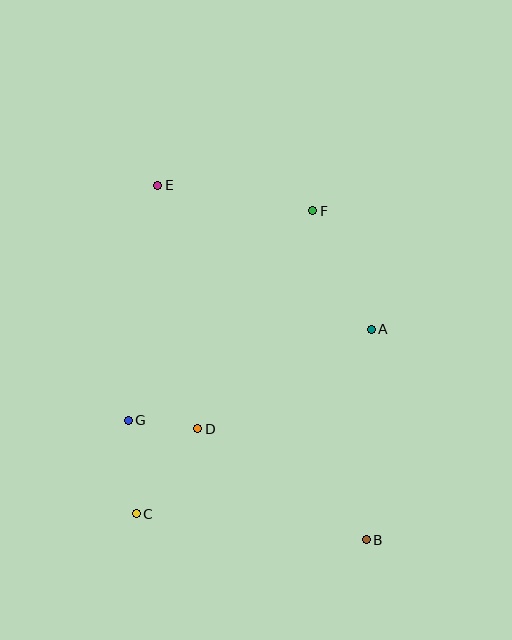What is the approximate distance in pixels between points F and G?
The distance between F and G is approximately 279 pixels.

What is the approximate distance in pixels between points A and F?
The distance between A and F is approximately 132 pixels.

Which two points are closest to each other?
Points D and G are closest to each other.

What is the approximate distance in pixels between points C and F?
The distance between C and F is approximately 351 pixels.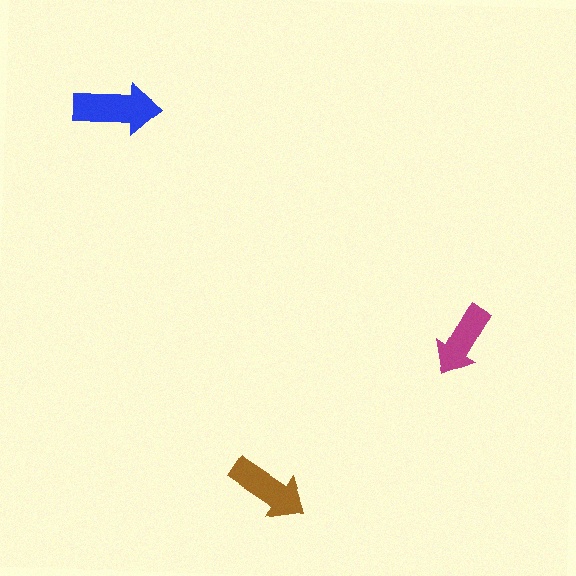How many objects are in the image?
There are 3 objects in the image.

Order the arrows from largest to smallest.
the blue one, the brown one, the magenta one.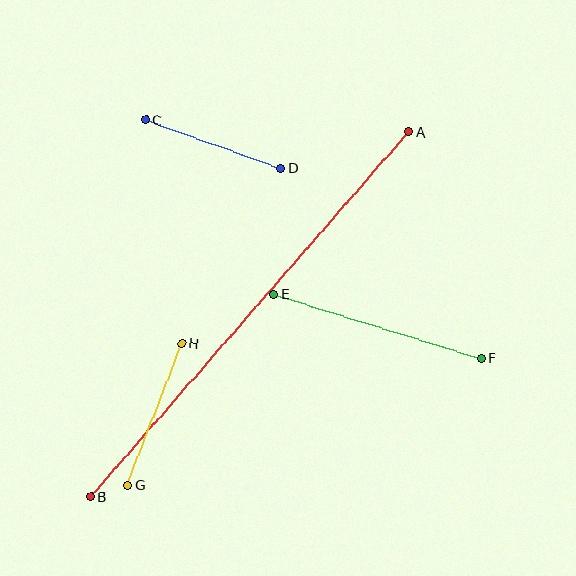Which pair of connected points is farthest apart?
Points A and B are farthest apart.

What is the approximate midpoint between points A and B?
The midpoint is at approximately (250, 314) pixels.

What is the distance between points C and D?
The distance is approximately 144 pixels.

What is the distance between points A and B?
The distance is approximately 484 pixels.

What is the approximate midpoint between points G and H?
The midpoint is at approximately (155, 414) pixels.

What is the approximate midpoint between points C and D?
The midpoint is at approximately (213, 144) pixels.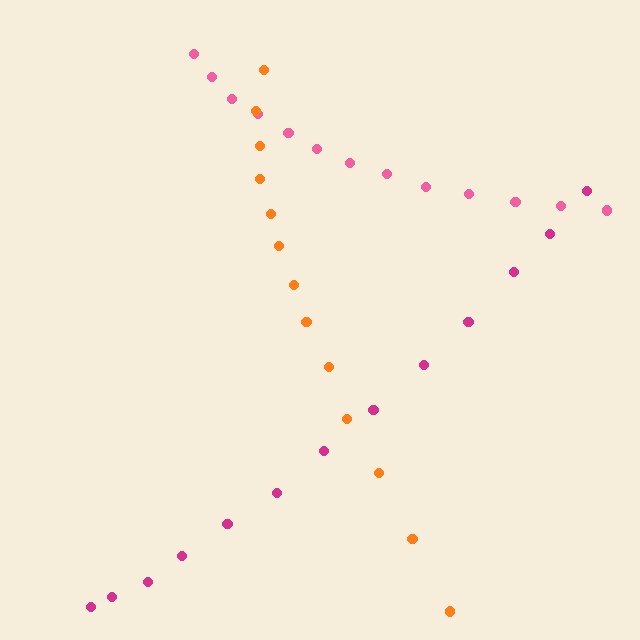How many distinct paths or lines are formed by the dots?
There are 3 distinct paths.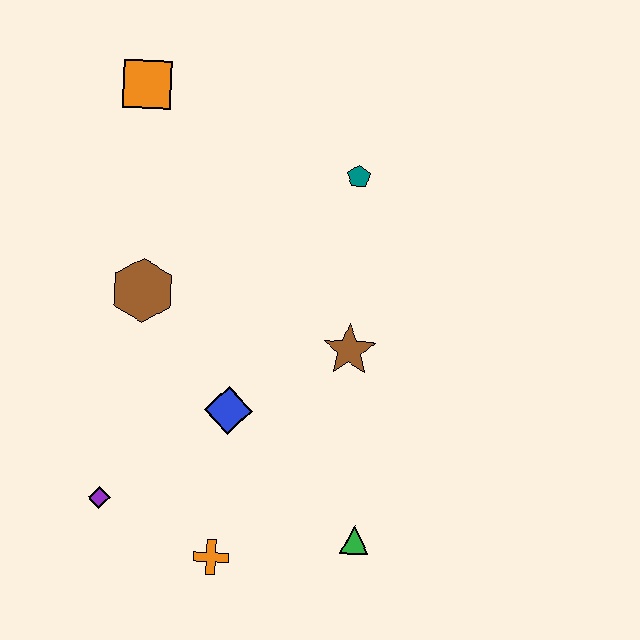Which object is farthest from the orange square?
The green triangle is farthest from the orange square.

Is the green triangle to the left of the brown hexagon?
No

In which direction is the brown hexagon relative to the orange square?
The brown hexagon is below the orange square.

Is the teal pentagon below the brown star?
No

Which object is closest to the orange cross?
The purple diamond is closest to the orange cross.